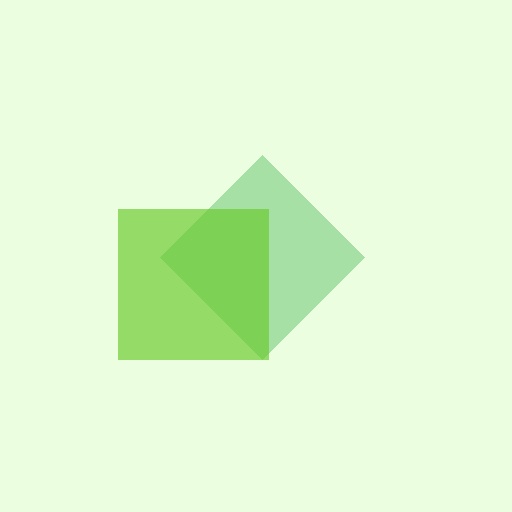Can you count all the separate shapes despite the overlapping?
Yes, there are 2 separate shapes.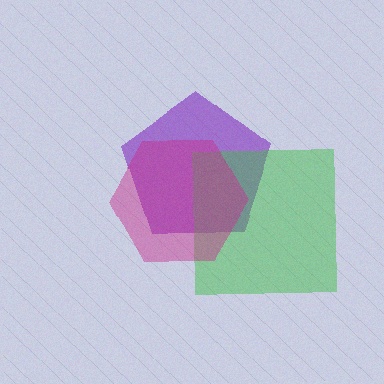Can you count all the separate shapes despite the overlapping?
Yes, there are 3 separate shapes.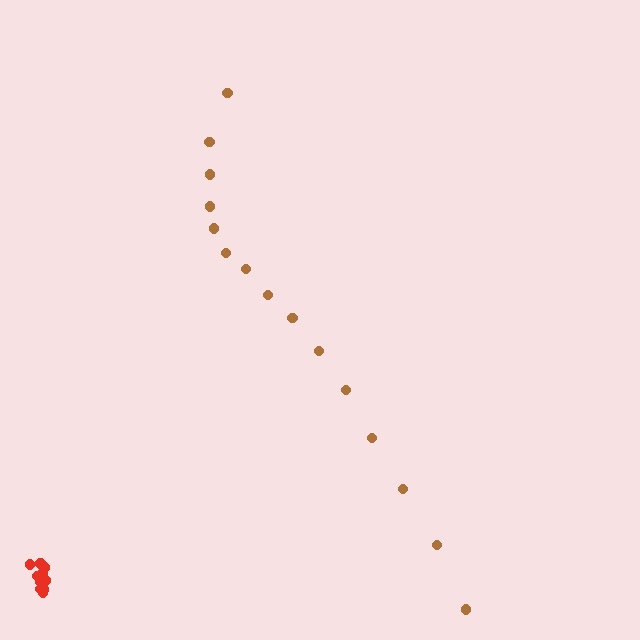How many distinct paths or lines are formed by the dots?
There are 2 distinct paths.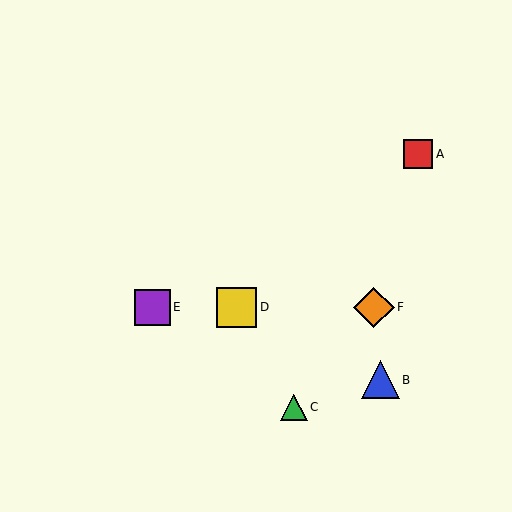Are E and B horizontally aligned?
No, E is at y≈307 and B is at y≈380.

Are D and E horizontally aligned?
Yes, both are at y≈307.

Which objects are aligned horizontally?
Objects D, E, F are aligned horizontally.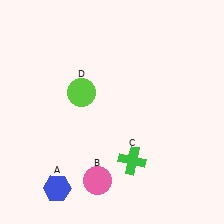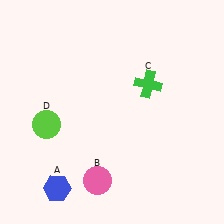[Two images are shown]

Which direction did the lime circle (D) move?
The lime circle (D) moved left.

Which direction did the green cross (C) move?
The green cross (C) moved up.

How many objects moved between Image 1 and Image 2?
2 objects moved between the two images.